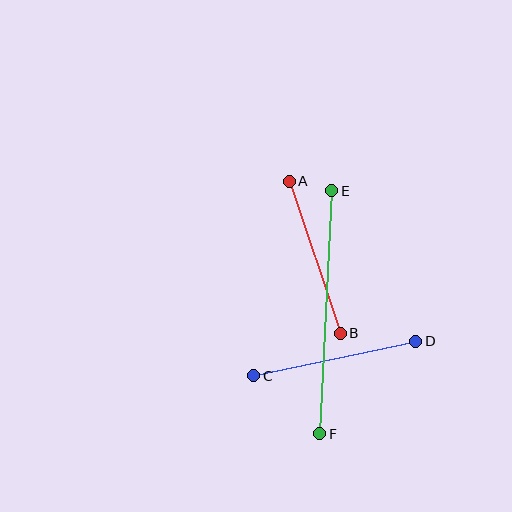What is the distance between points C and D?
The distance is approximately 166 pixels.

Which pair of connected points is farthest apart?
Points E and F are farthest apart.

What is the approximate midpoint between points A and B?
The midpoint is at approximately (315, 257) pixels.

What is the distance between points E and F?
The distance is approximately 243 pixels.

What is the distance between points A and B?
The distance is approximately 160 pixels.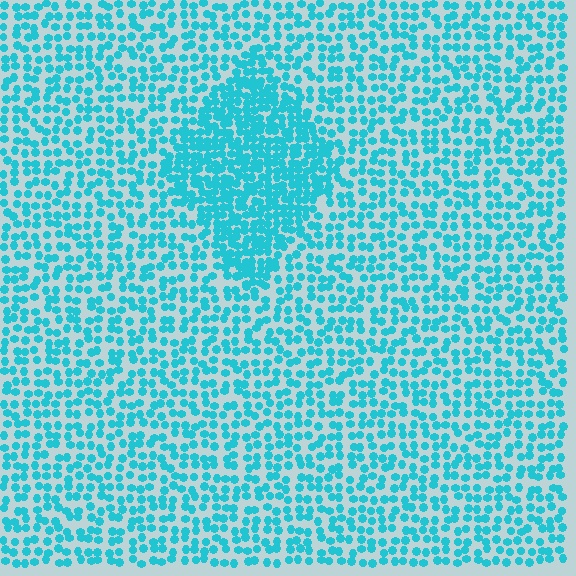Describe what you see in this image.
The image contains small cyan elements arranged at two different densities. A diamond-shaped region is visible where the elements are more densely packed than the surrounding area.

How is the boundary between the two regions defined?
The boundary is defined by a change in element density (approximately 1.9x ratio). All elements are the same color, size, and shape.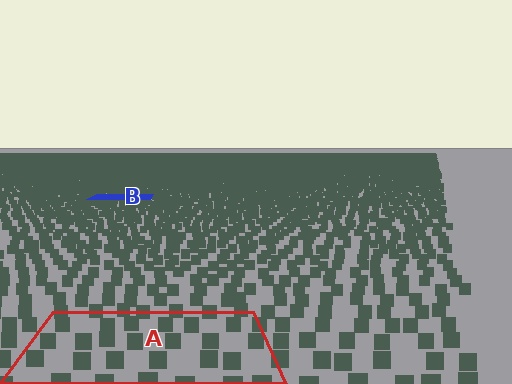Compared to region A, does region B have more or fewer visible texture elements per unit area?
Region B has more texture elements per unit area — they are packed more densely because it is farther away.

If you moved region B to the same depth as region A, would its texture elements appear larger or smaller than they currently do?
They would appear larger. At a closer depth, the same texture elements are projected at a bigger on-screen size.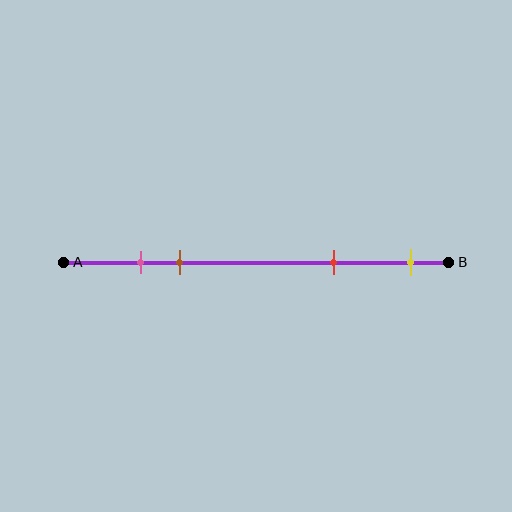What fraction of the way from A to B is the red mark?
The red mark is approximately 70% (0.7) of the way from A to B.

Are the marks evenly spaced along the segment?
No, the marks are not evenly spaced.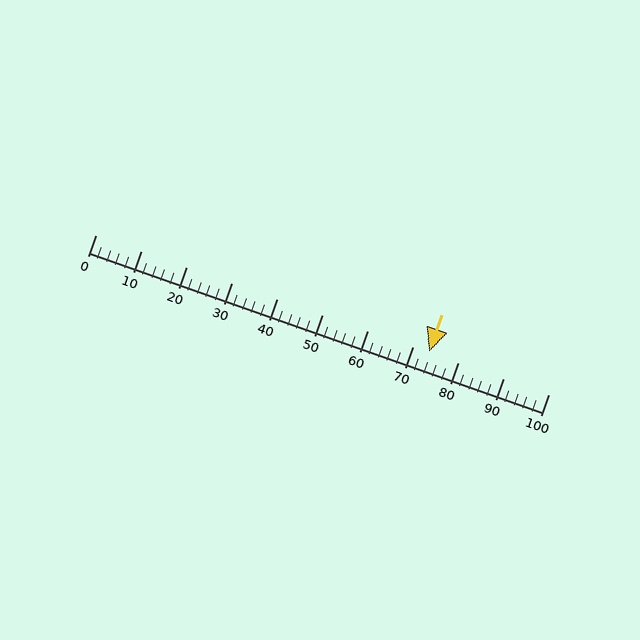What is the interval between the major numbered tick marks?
The major tick marks are spaced 10 units apart.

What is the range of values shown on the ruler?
The ruler shows values from 0 to 100.